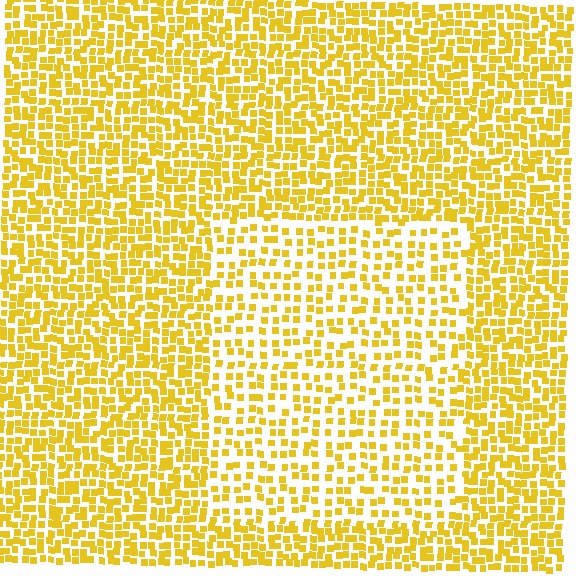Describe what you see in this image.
The image contains small yellow elements arranged at two different densities. A rectangle-shaped region is visible where the elements are less densely packed than the surrounding area.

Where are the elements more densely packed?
The elements are more densely packed outside the rectangle boundary.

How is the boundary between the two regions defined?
The boundary is defined by a change in element density (approximately 1.8x ratio). All elements are the same color, size, and shape.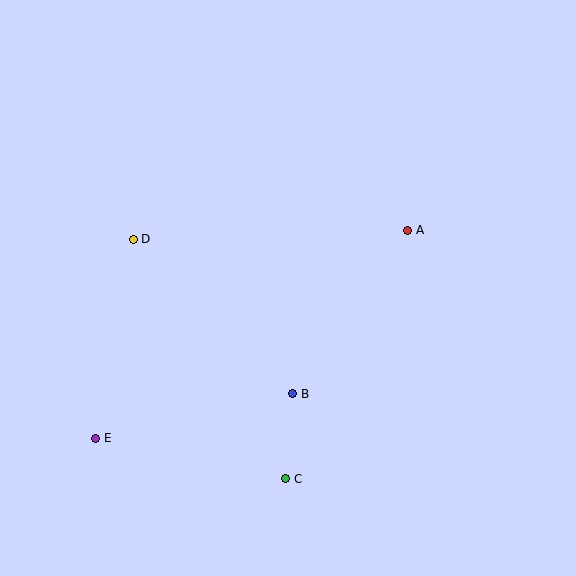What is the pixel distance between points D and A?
The distance between D and A is 274 pixels.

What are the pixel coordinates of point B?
Point B is at (292, 394).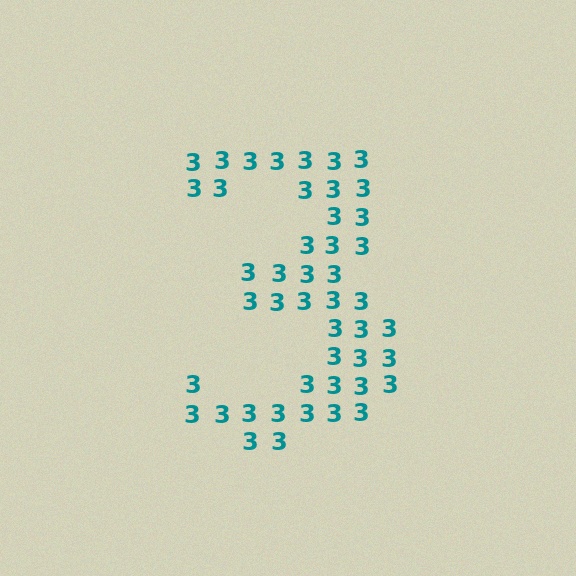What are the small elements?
The small elements are digit 3's.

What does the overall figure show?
The overall figure shows the digit 3.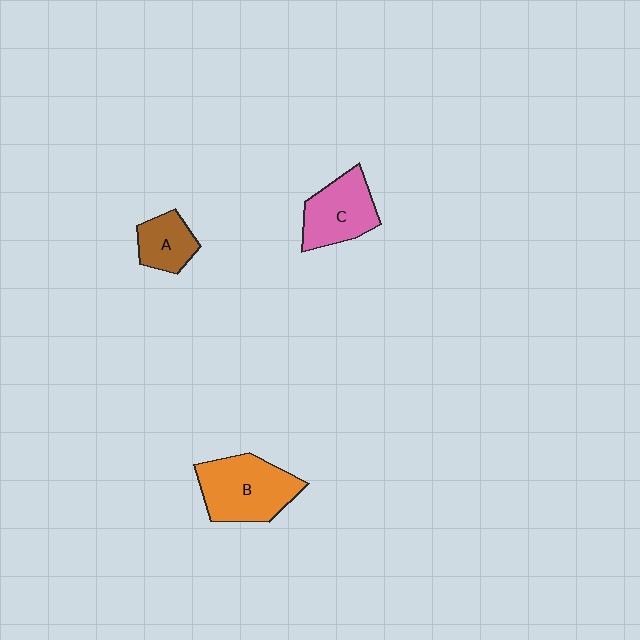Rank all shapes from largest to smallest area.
From largest to smallest: B (orange), C (pink), A (brown).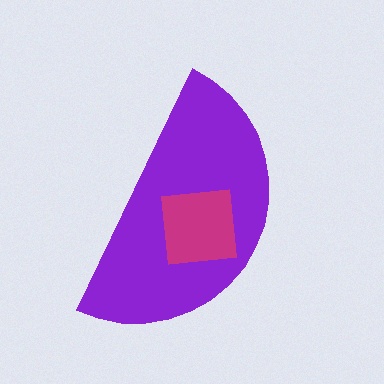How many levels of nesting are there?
2.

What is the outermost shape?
The purple semicircle.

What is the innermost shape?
The magenta square.